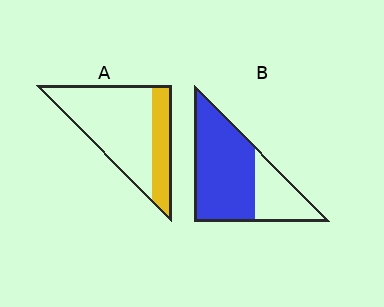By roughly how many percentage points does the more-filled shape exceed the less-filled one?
By roughly 40 percentage points (B over A).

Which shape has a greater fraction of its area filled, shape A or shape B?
Shape B.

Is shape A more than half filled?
No.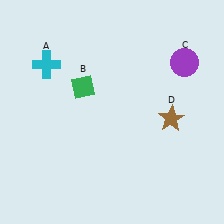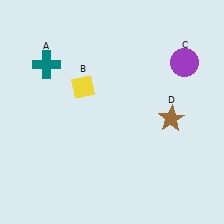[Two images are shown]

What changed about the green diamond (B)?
In Image 1, B is green. In Image 2, it changed to yellow.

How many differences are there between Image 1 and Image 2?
There are 2 differences between the two images.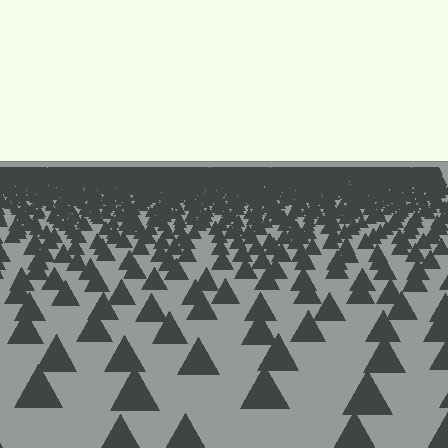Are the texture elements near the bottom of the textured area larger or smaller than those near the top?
Larger. Near the bottom, elements are closer to the viewer and appear at a bigger on-screen size.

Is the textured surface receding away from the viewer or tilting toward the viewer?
The surface is receding away from the viewer. Texture elements get smaller and denser toward the top.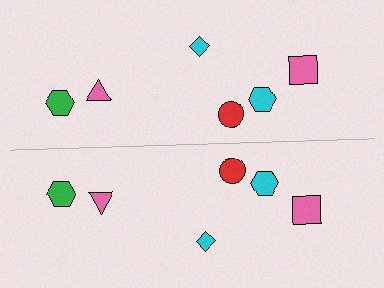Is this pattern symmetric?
Yes, this pattern has bilateral (reflection) symmetry.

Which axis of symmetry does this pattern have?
The pattern has a horizontal axis of symmetry running through the center of the image.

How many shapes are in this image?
There are 12 shapes in this image.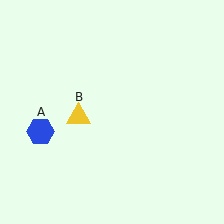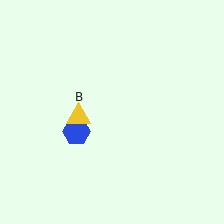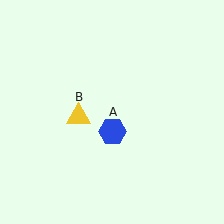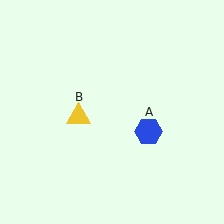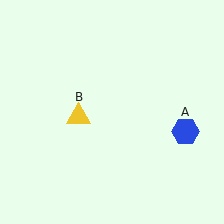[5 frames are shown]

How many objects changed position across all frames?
1 object changed position: blue hexagon (object A).